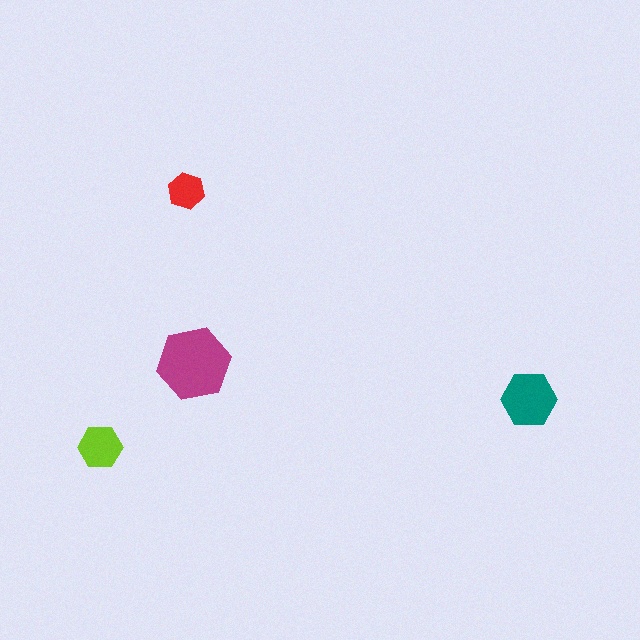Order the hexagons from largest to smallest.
the magenta one, the teal one, the lime one, the red one.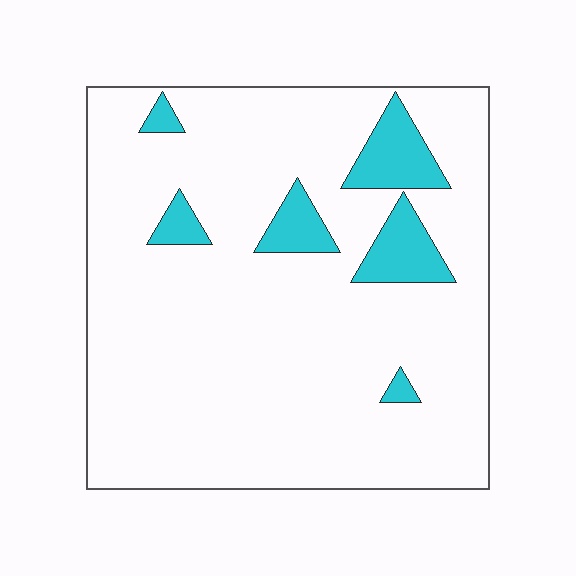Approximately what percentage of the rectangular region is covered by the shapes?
Approximately 10%.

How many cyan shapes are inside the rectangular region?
6.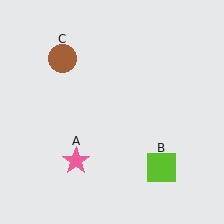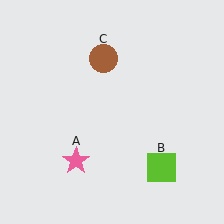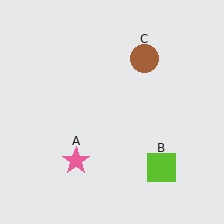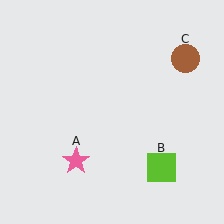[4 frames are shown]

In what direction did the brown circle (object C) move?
The brown circle (object C) moved right.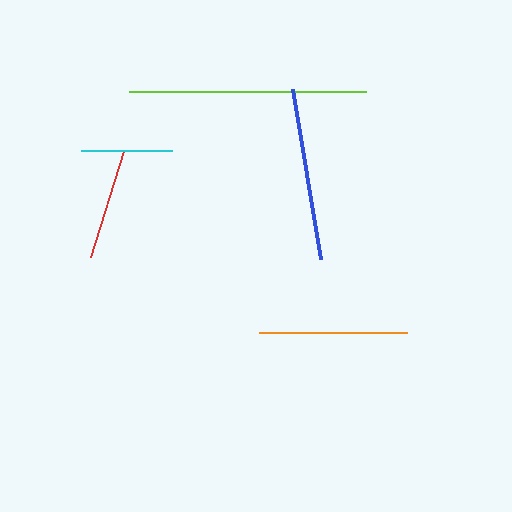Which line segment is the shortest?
The cyan line is the shortest at approximately 91 pixels.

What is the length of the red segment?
The red segment is approximately 111 pixels long.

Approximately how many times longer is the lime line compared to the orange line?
The lime line is approximately 1.6 times the length of the orange line.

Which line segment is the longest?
The lime line is the longest at approximately 237 pixels.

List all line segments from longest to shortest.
From longest to shortest: lime, blue, orange, red, cyan.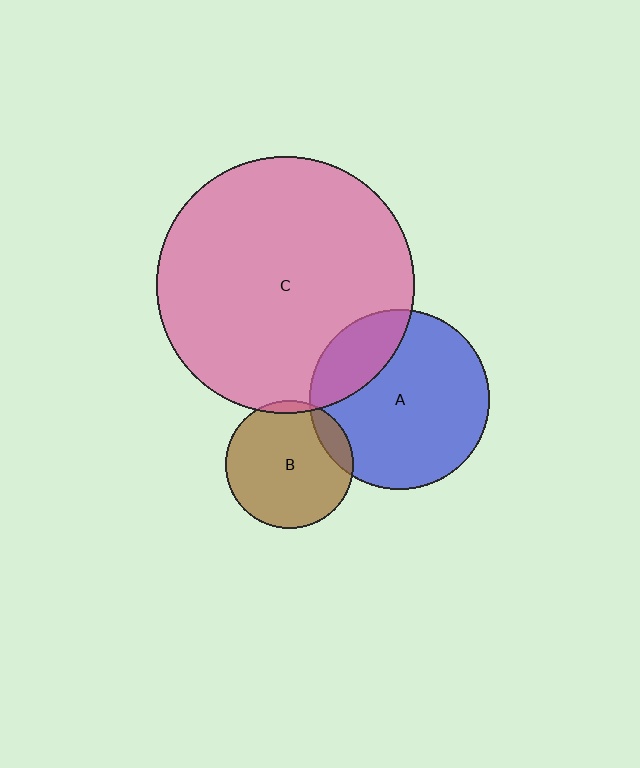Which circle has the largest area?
Circle C (pink).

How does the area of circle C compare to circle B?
Approximately 4.0 times.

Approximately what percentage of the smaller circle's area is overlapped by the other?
Approximately 10%.